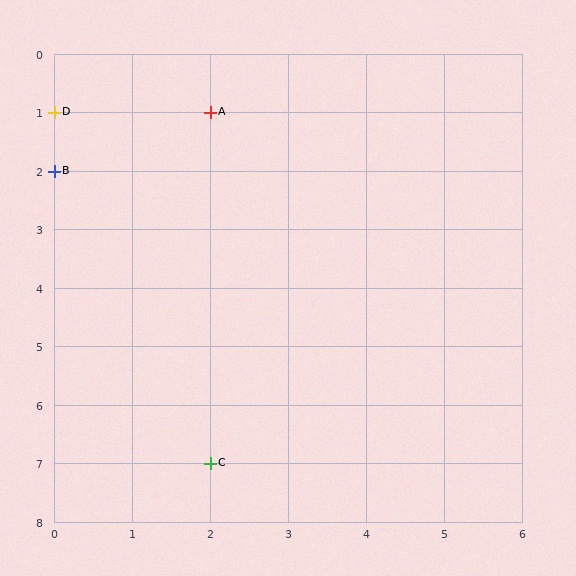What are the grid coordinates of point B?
Point B is at grid coordinates (0, 2).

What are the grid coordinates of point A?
Point A is at grid coordinates (2, 1).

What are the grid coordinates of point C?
Point C is at grid coordinates (2, 7).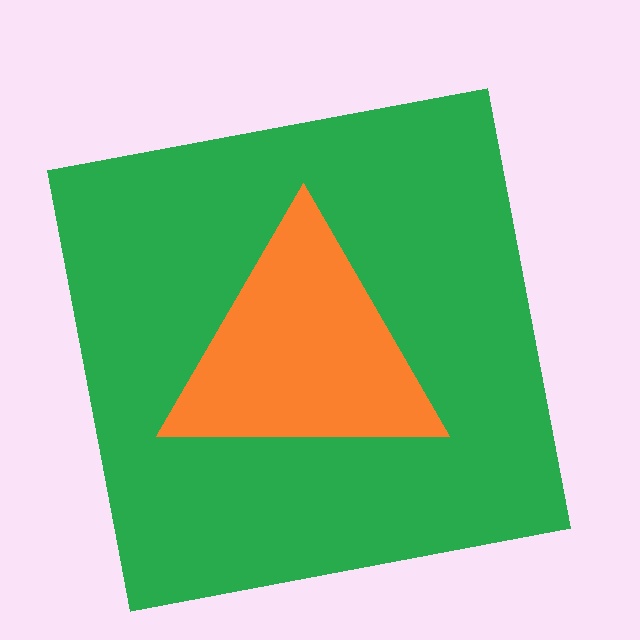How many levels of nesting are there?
2.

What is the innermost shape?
The orange triangle.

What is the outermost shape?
The green square.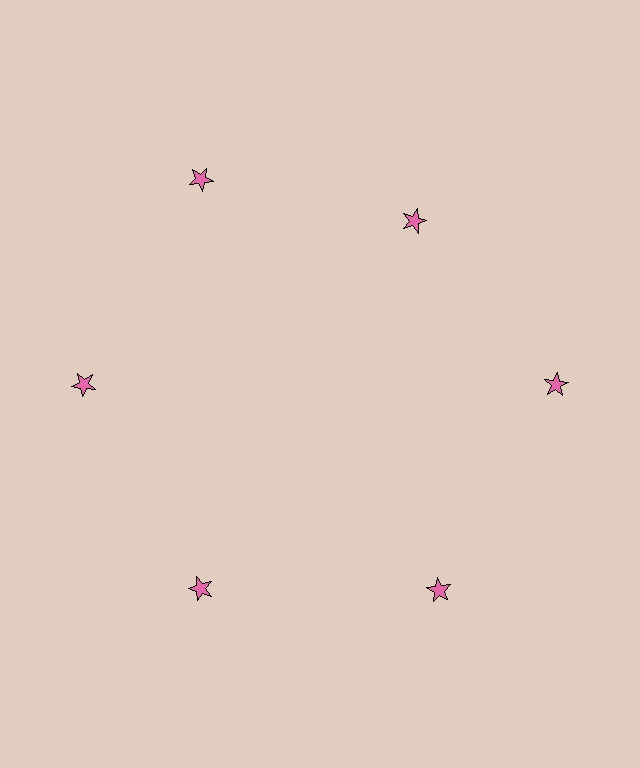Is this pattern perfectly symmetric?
No. The 6 pink stars are arranged in a ring, but one element near the 1 o'clock position is pulled inward toward the center, breaking the 6-fold rotational symmetry.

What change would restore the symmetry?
The symmetry would be restored by moving it outward, back onto the ring so that all 6 stars sit at equal angles and equal distance from the center.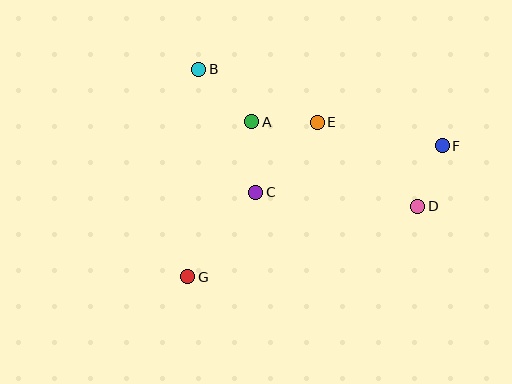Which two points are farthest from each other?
Points F and G are farthest from each other.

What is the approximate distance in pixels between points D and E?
The distance between D and E is approximately 131 pixels.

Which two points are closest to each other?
Points D and F are closest to each other.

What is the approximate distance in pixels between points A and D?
The distance between A and D is approximately 186 pixels.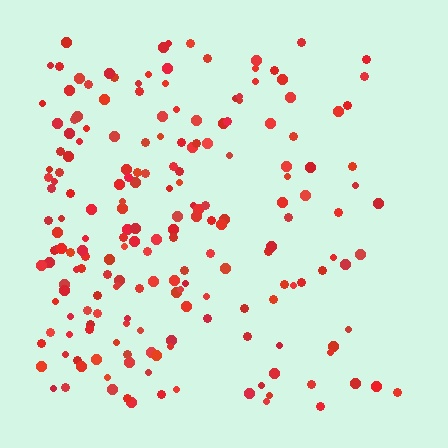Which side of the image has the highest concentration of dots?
The left.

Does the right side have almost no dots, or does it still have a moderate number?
Still a moderate number, just noticeably fewer than the left.